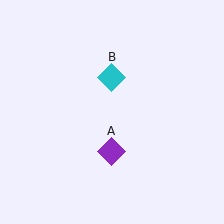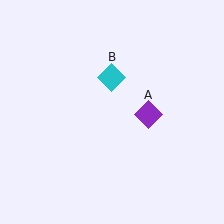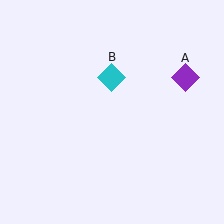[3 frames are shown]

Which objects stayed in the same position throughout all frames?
Cyan diamond (object B) remained stationary.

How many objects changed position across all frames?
1 object changed position: purple diamond (object A).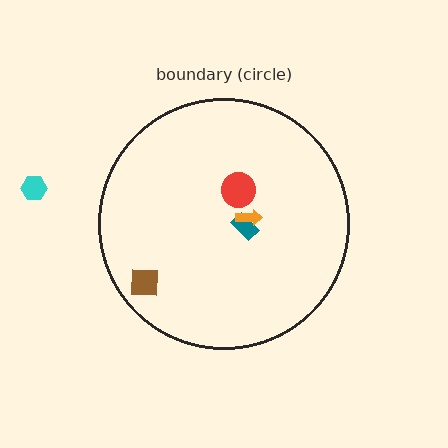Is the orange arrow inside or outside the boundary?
Inside.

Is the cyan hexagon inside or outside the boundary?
Outside.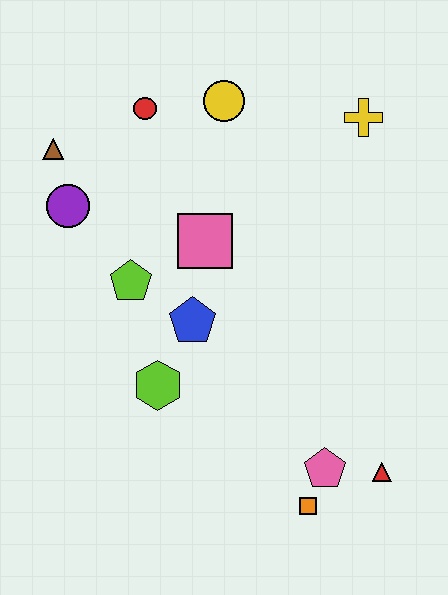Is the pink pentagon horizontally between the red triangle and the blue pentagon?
Yes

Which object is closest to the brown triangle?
The purple circle is closest to the brown triangle.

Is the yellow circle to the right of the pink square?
Yes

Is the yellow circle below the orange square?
No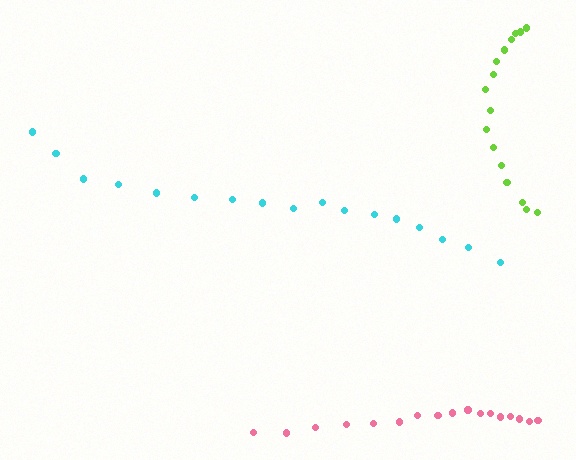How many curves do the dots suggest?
There are 3 distinct paths.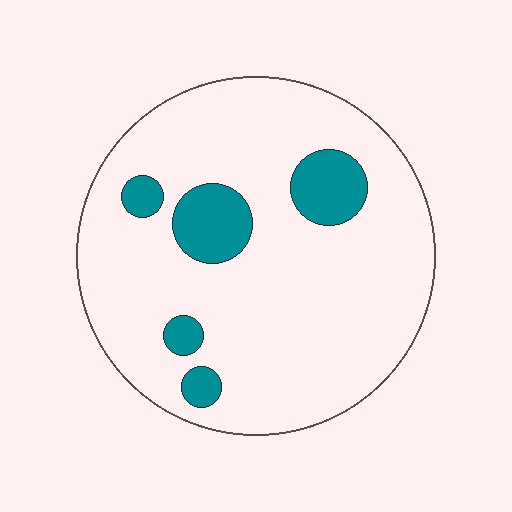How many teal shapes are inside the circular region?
5.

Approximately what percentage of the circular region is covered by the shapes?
Approximately 15%.